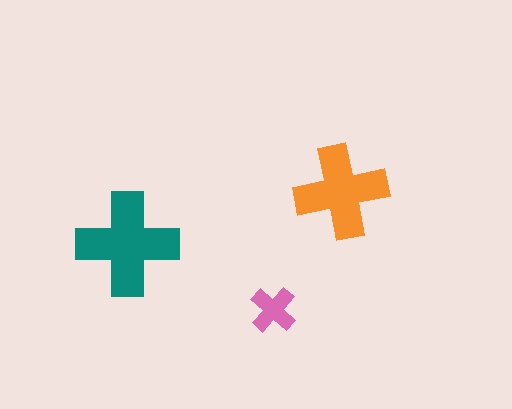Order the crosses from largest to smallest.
the teal one, the orange one, the pink one.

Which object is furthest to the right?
The orange cross is rightmost.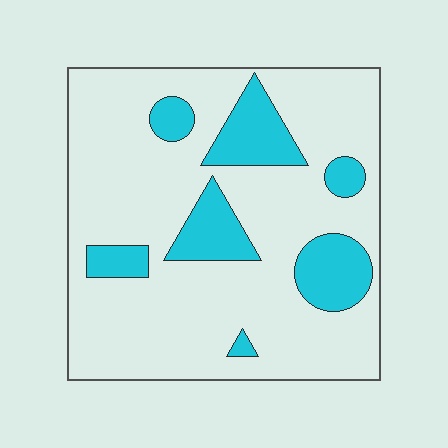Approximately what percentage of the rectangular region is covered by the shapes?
Approximately 20%.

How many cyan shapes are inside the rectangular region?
7.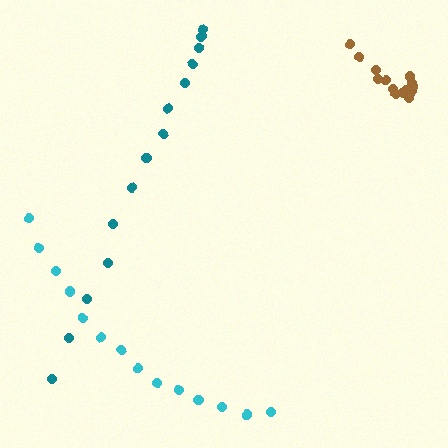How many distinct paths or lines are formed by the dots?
There are 3 distinct paths.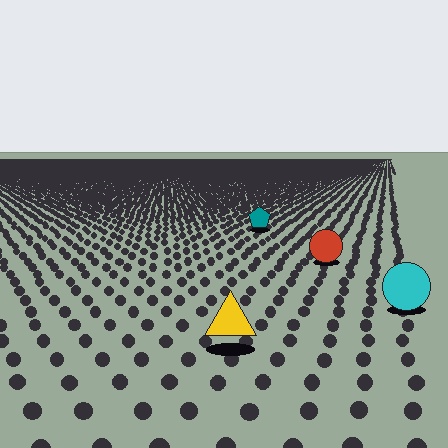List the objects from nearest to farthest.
From nearest to farthest: the yellow triangle, the cyan circle, the red circle, the teal pentagon.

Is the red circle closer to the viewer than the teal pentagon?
Yes. The red circle is closer — you can tell from the texture gradient: the ground texture is coarser near it.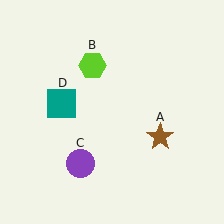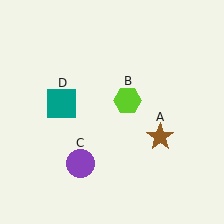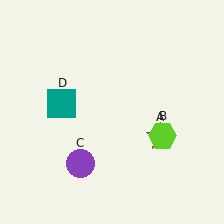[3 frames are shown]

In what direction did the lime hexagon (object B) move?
The lime hexagon (object B) moved down and to the right.